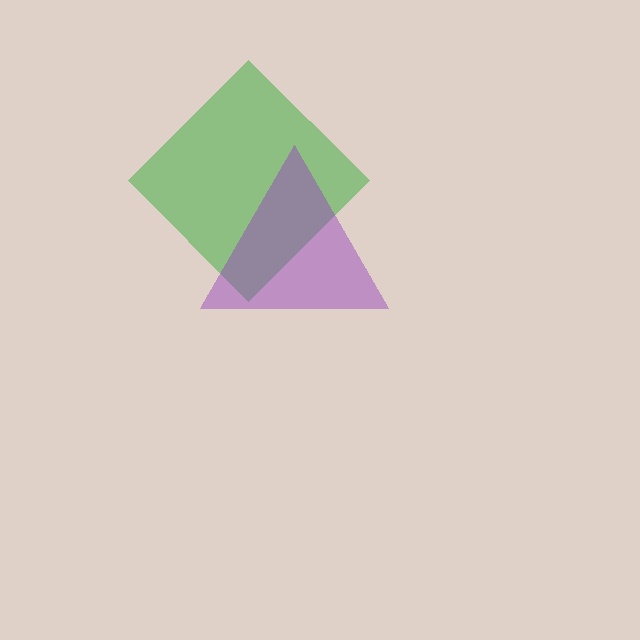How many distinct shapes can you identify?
There are 2 distinct shapes: a green diamond, a purple triangle.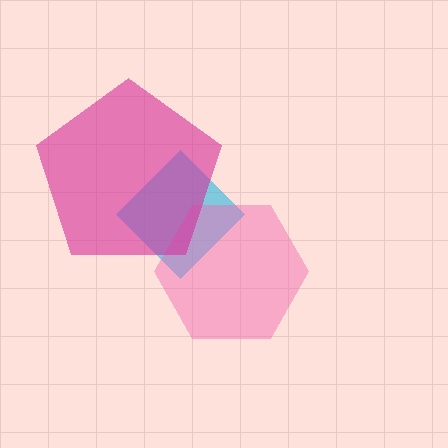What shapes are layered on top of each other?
The layered shapes are: a cyan diamond, a pink hexagon, a magenta pentagon.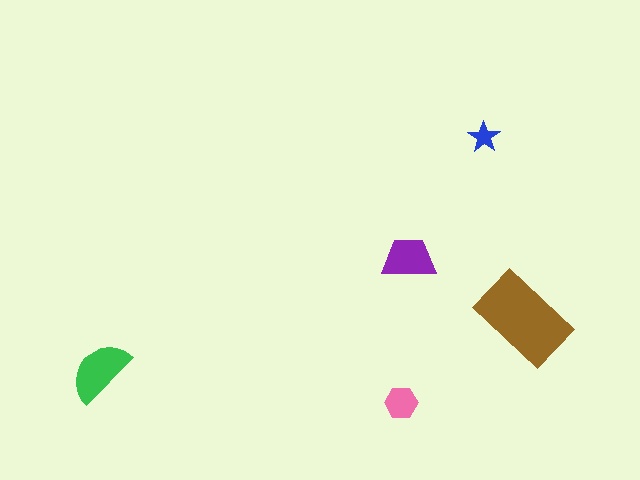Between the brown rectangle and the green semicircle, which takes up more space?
The brown rectangle.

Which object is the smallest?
The blue star.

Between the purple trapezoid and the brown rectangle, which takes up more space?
The brown rectangle.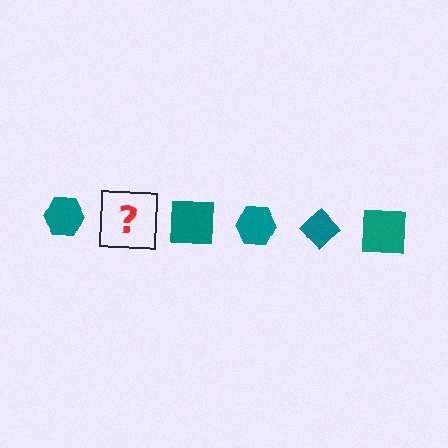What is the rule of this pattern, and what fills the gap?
The rule is that the pattern cycles through hexagon, diamond, square shapes in teal. The gap should be filled with a teal diamond.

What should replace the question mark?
The question mark should be replaced with a teal diamond.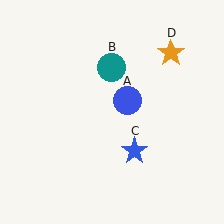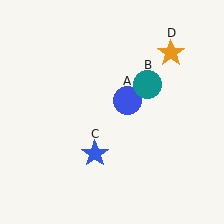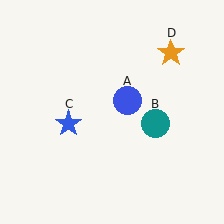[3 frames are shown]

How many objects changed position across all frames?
2 objects changed position: teal circle (object B), blue star (object C).